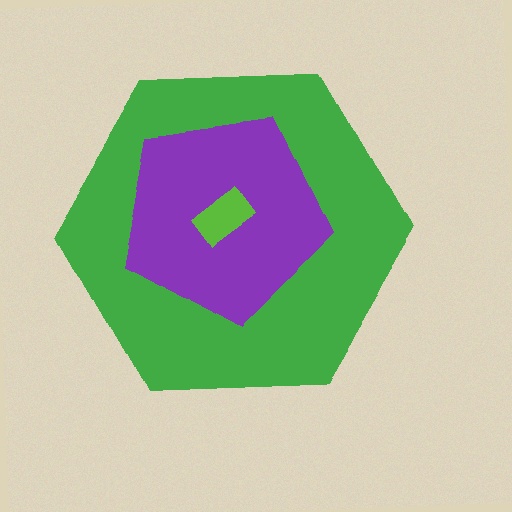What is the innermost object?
The lime rectangle.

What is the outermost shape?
The green hexagon.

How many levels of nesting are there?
3.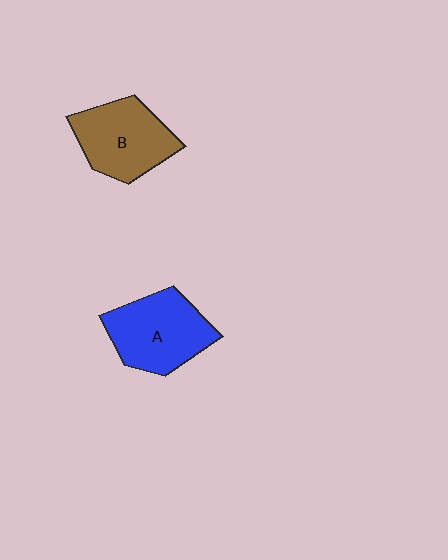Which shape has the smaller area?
Shape B (brown).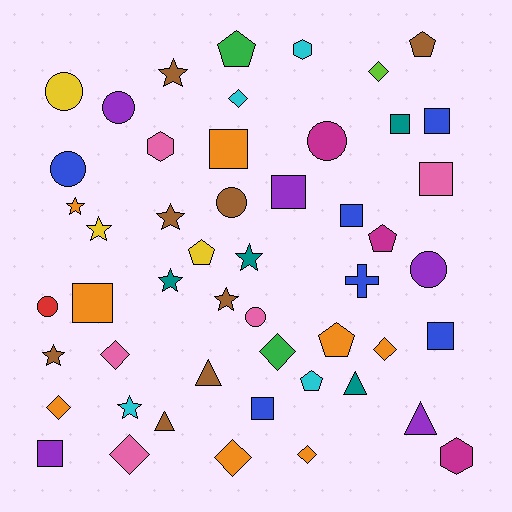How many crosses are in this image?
There is 1 cross.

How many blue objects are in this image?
There are 6 blue objects.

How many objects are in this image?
There are 50 objects.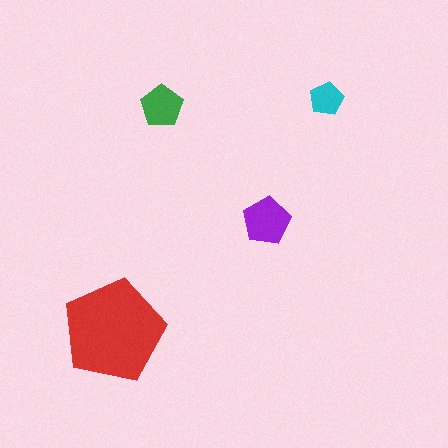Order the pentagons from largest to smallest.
the red one, the purple one, the green one, the cyan one.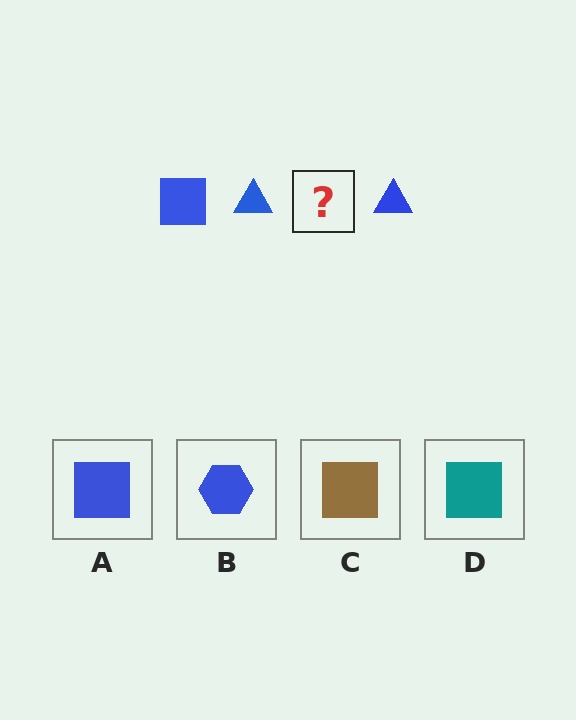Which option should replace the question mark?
Option A.